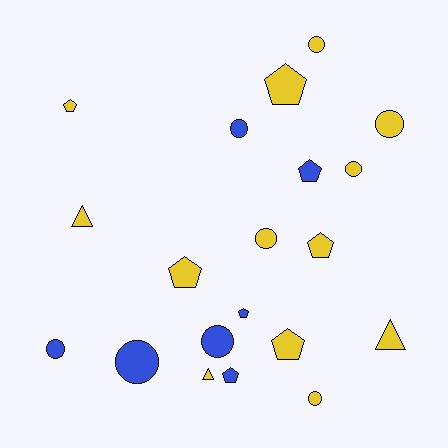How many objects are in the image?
There are 20 objects.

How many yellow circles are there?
There are 5 yellow circles.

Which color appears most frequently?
Yellow, with 13 objects.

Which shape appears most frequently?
Circle, with 9 objects.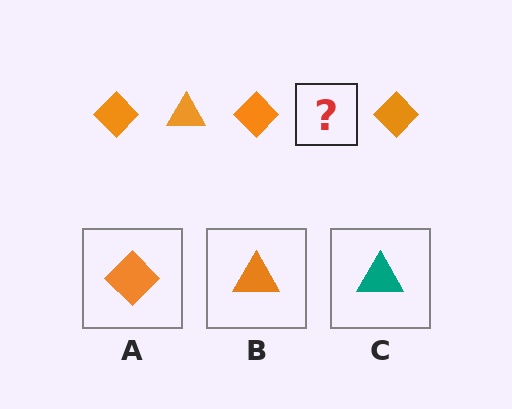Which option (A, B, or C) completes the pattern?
B.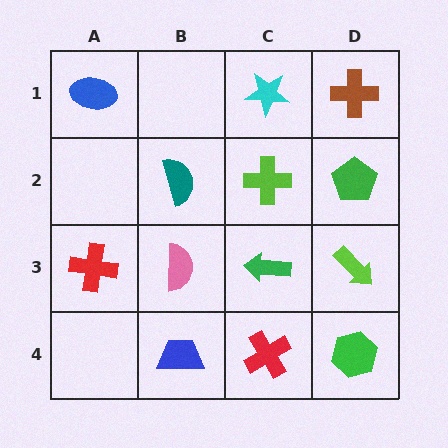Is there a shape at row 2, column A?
No, that cell is empty.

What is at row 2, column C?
A lime cross.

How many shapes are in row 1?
3 shapes.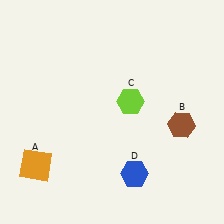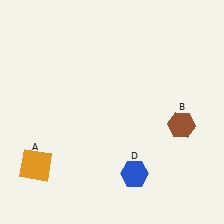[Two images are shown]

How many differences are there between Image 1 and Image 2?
There is 1 difference between the two images.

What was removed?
The lime hexagon (C) was removed in Image 2.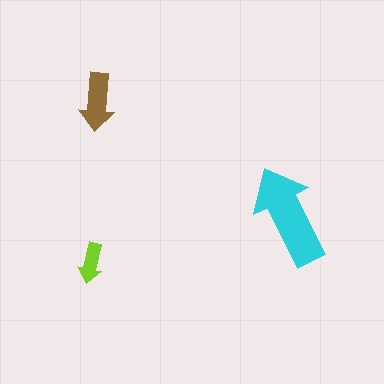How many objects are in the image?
There are 3 objects in the image.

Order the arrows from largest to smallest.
the cyan one, the brown one, the lime one.